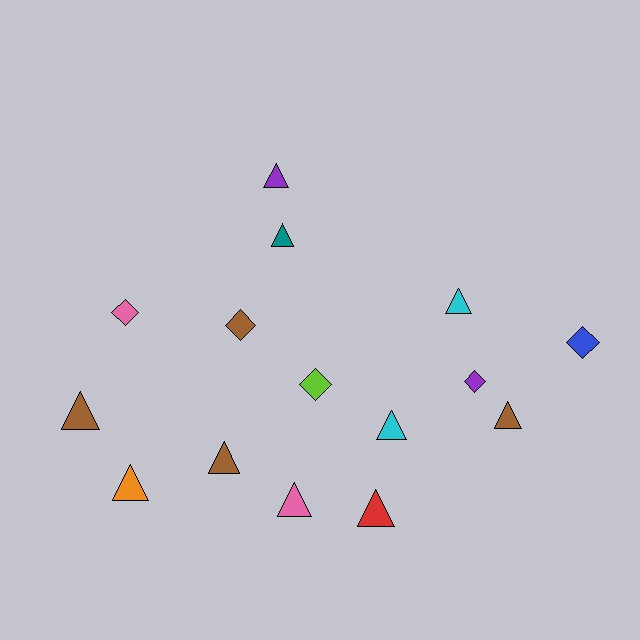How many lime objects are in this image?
There is 1 lime object.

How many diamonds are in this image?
There are 5 diamonds.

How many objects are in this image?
There are 15 objects.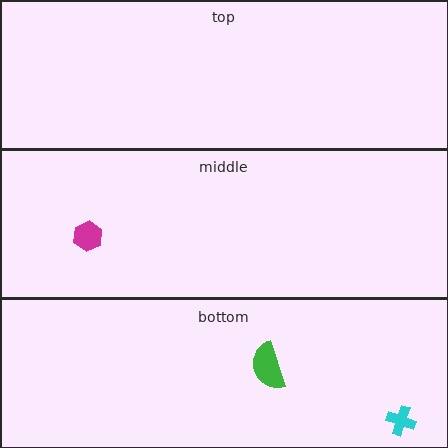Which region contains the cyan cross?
The bottom region.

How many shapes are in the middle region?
1.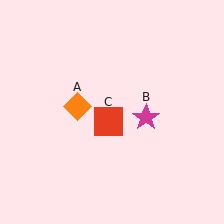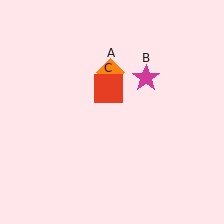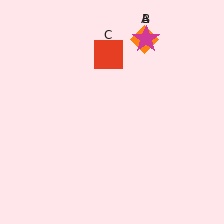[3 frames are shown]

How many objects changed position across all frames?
3 objects changed position: orange diamond (object A), magenta star (object B), red square (object C).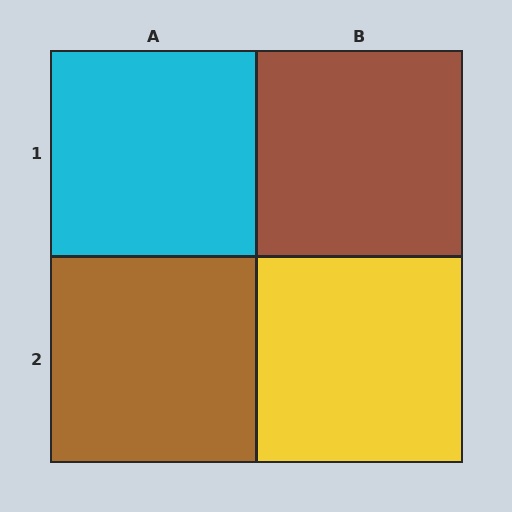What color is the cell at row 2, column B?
Yellow.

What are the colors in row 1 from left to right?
Cyan, brown.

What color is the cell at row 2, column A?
Brown.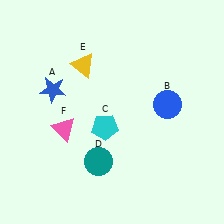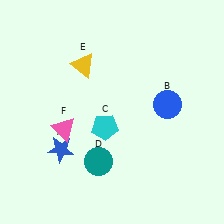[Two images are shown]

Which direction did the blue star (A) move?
The blue star (A) moved down.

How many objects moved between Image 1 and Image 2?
1 object moved between the two images.